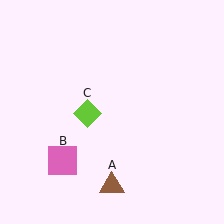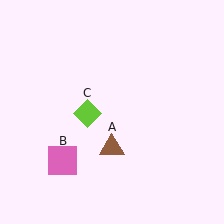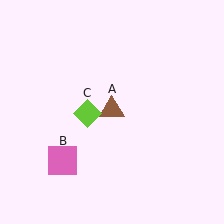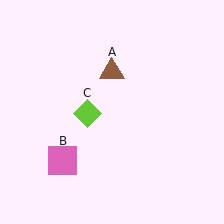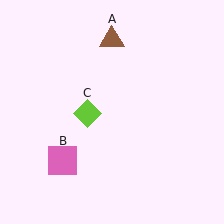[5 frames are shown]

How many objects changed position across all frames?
1 object changed position: brown triangle (object A).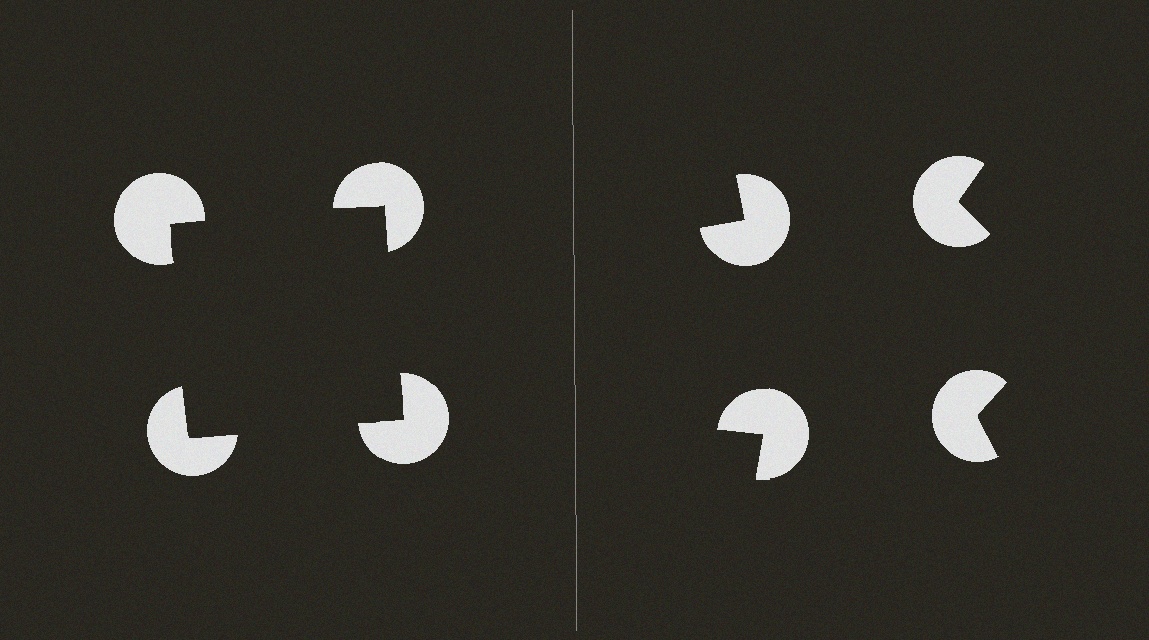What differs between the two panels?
The pac-man discs are positioned identically on both sides; only the wedge orientations differ. On the left they align to a square; on the right they are misaligned.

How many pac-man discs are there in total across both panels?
8 — 4 on each side.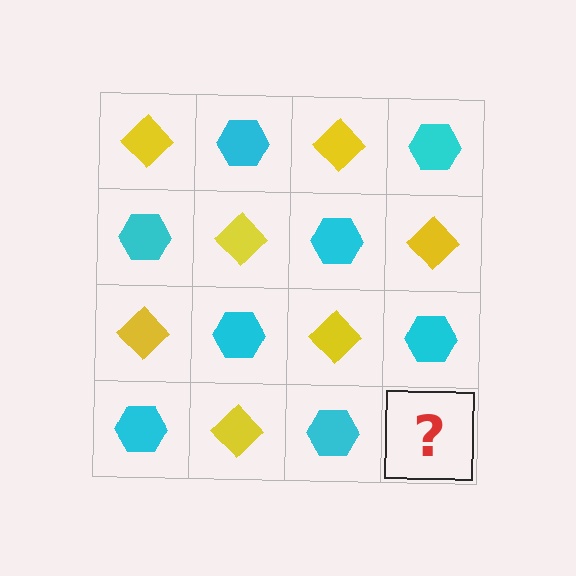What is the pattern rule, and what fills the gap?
The rule is that it alternates yellow diamond and cyan hexagon in a checkerboard pattern. The gap should be filled with a yellow diamond.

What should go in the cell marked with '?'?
The missing cell should contain a yellow diamond.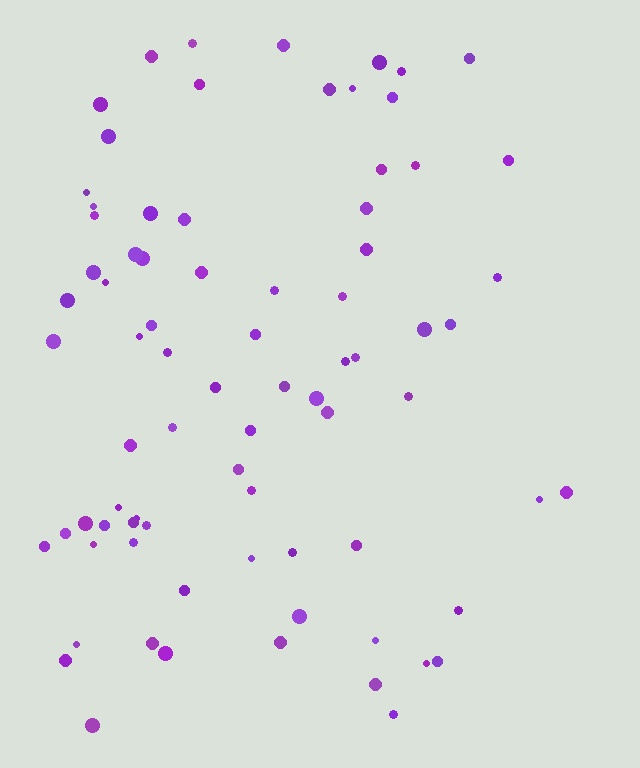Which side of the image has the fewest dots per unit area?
The right.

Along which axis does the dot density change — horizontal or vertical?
Horizontal.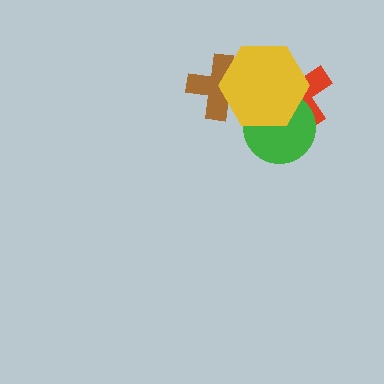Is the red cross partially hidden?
Yes, it is partially covered by another shape.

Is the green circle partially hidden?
Yes, it is partially covered by another shape.